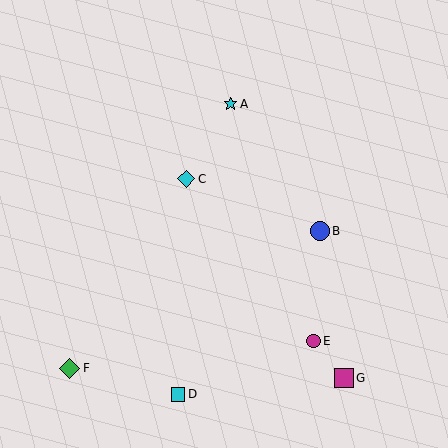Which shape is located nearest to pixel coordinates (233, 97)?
The cyan star (labeled A) at (230, 104) is nearest to that location.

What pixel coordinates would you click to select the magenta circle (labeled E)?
Click at (313, 341) to select the magenta circle E.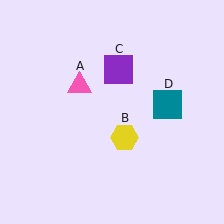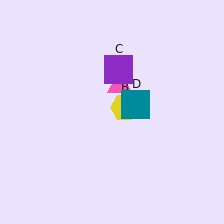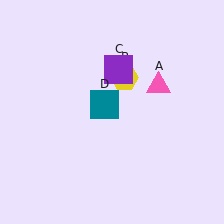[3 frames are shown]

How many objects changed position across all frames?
3 objects changed position: pink triangle (object A), yellow hexagon (object B), teal square (object D).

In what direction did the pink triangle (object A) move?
The pink triangle (object A) moved right.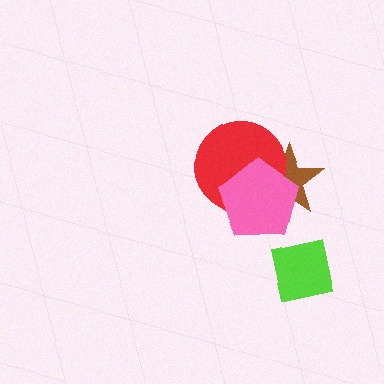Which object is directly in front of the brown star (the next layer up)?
The red circle is directly in front of the brown star.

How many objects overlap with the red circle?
2 objects overlap with the red circle.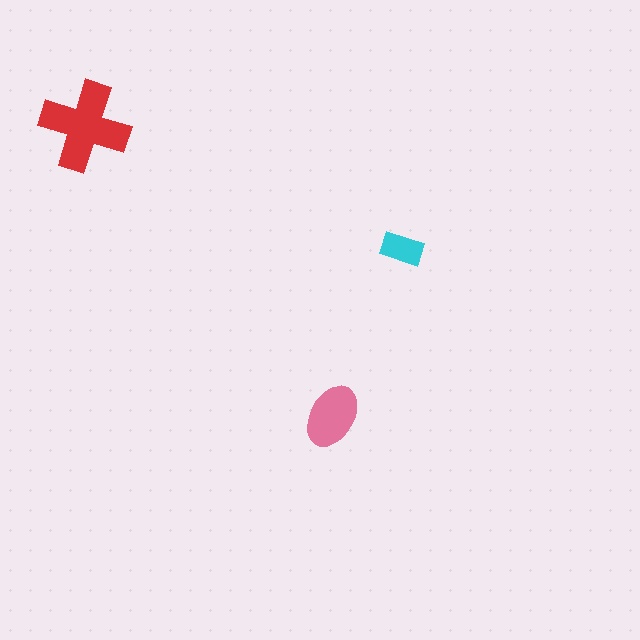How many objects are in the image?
There are 3 objects in the image.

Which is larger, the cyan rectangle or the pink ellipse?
The pink ellipse.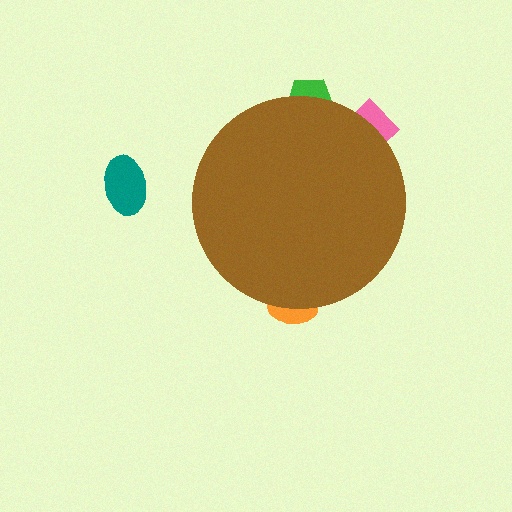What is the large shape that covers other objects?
A brown circle.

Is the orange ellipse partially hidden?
Yes, the orange ellipse is partially hidden behind the brown circle.